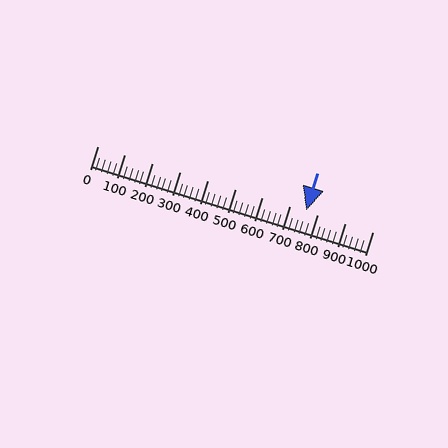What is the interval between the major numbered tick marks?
The major tick marks are spaced 100 units apart.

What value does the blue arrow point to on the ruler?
The blue arrow points to approximately 760.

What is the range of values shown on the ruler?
The ruler shows values from 0 to 1000.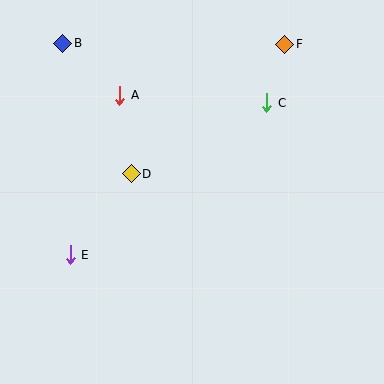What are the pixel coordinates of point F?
Point F is at (285, 44).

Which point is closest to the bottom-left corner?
Point E is closest to the bottom-left corner.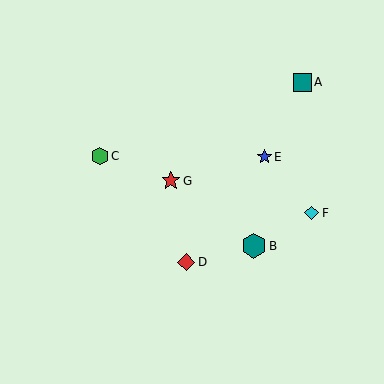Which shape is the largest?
The teal hexagon (labeled B) is the largest.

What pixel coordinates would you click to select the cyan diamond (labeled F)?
Click at (312, 213) to select the cyan diamond F.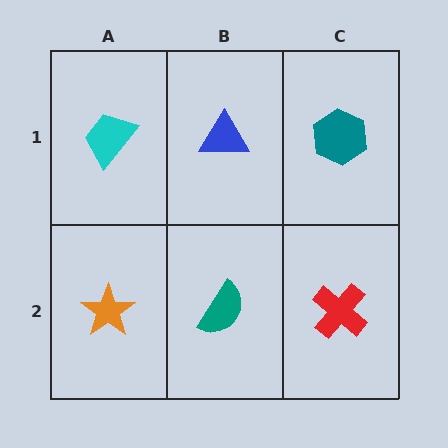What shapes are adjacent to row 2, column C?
A teal hexagon (row 1, column C), a teal semicircle (row 2, column B).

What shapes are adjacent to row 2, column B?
A blue triangle (row 1, column B), an orange star (row 2, column A), a red cross (row 2, column C).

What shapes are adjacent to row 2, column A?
A cyan trapezoid (row 1, column A), a teal semicircle (row 2, column B).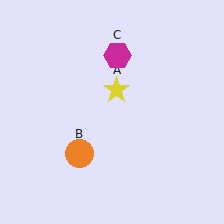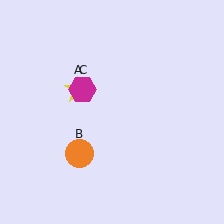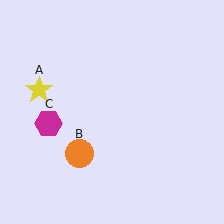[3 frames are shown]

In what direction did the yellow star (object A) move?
The yellow star (object A) moved left.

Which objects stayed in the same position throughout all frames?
Orange circle (object B) remained stationary.